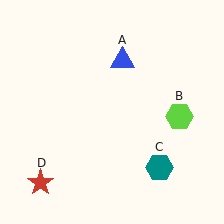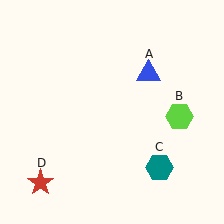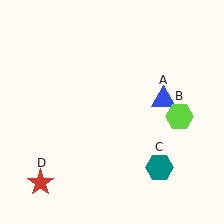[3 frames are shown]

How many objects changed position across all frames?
1 object changed position: blue triangle (object A).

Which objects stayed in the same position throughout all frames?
Lime hexagon (object B) and teal hexagon (object C) and red star (object D) remained stationary.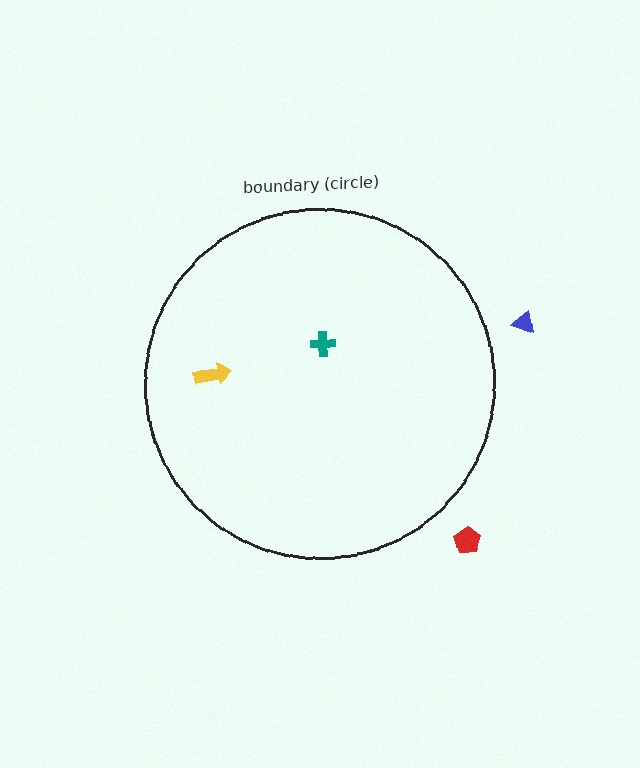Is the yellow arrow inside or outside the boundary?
Inside.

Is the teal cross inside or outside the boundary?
Inside.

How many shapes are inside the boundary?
2 inside, 2 outside.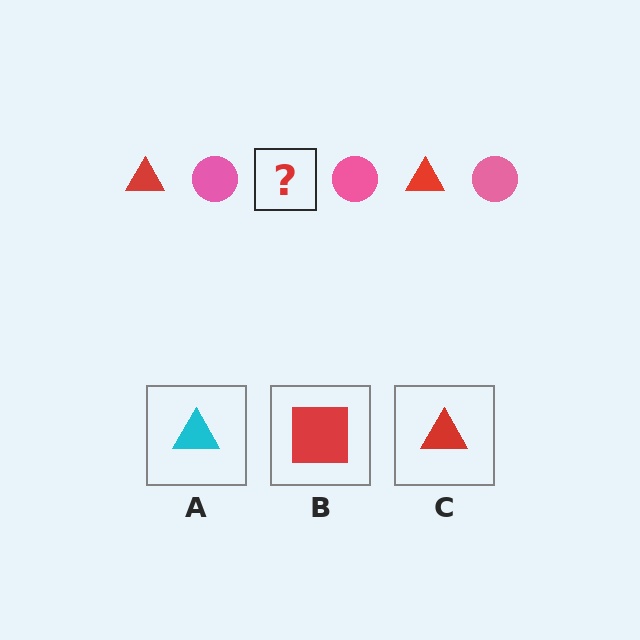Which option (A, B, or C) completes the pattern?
C.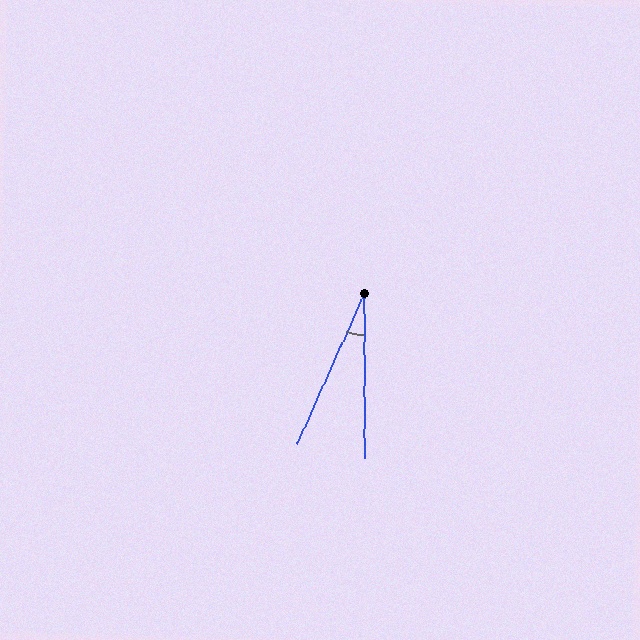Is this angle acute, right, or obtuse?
It is acute.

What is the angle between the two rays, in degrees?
Approximately 24 degrees.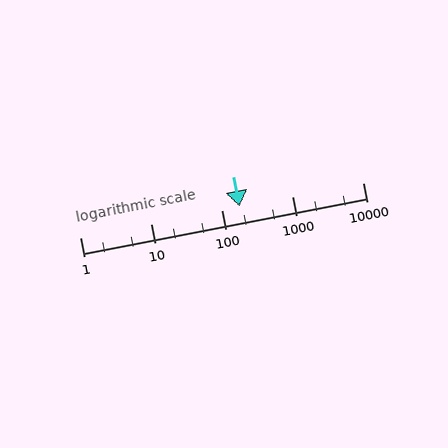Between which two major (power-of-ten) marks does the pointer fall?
The pointer is between 100 and 1000.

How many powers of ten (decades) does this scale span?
The scale spans 4 decades, from 1 to 10000.